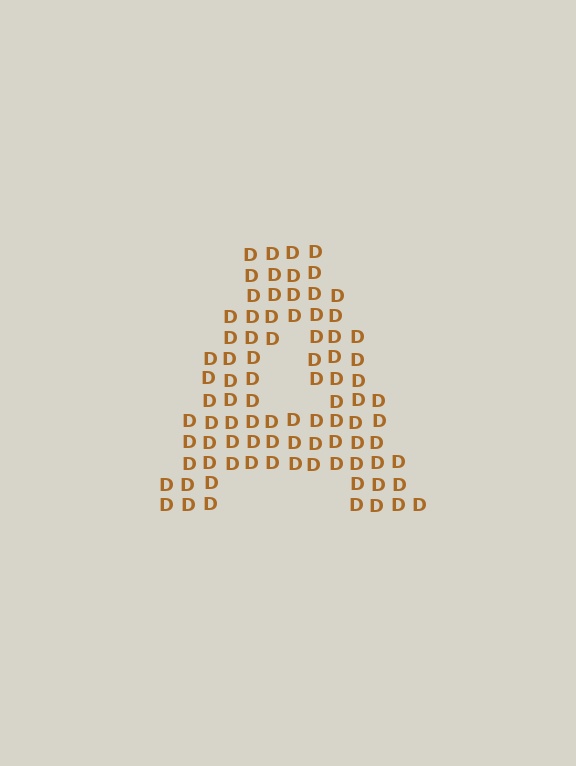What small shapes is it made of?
It is made of small letter D's.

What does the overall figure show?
The overall figure shows the letter A.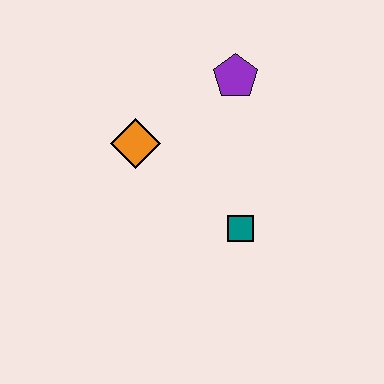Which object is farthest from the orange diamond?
The teal square is farthest from the orange diamond.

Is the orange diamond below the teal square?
No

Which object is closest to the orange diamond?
The purple pentagon is closest to the orange diamond.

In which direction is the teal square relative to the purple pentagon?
The teal square is below the purple pentagon.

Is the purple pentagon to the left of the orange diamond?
No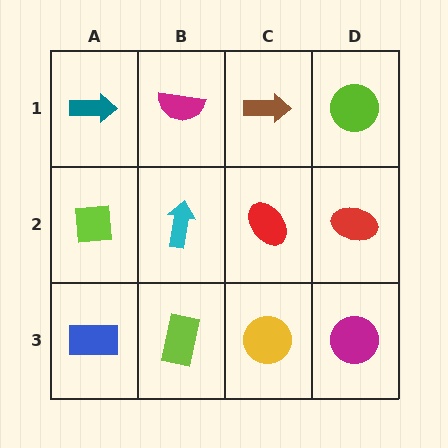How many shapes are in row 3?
4 shapes.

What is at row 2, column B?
A cyan arrow.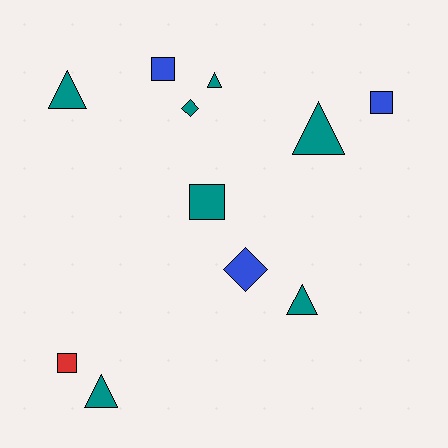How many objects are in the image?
There are 11 objects.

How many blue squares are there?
There are 2 blue squares.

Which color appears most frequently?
Teal, with 7 objects.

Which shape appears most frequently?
Triangle, with 5 objects.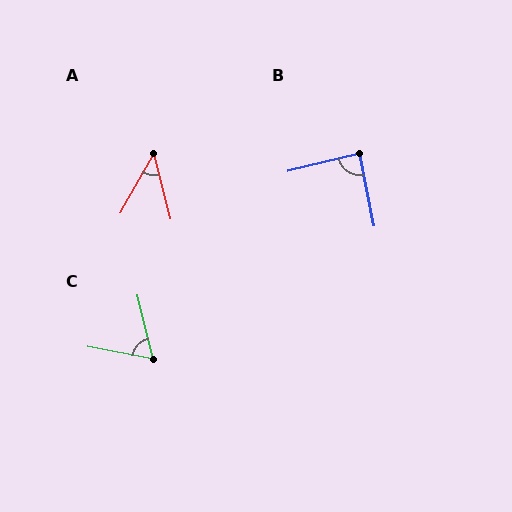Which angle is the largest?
B, at approximately 87 degrees.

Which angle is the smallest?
A, at approximately 44 degrees.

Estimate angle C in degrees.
Approximately 66 degrees.